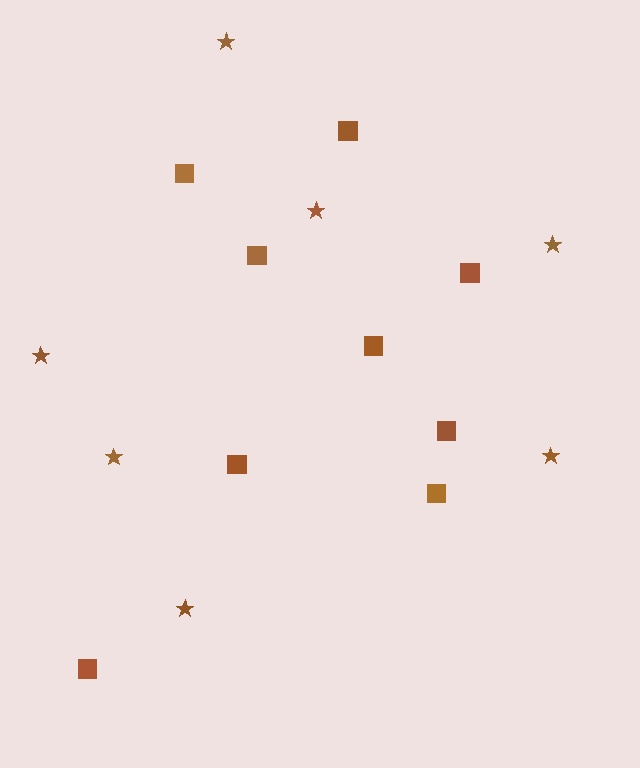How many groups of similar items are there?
There are 2 groups: one group of stars (7) and one group of squares (9).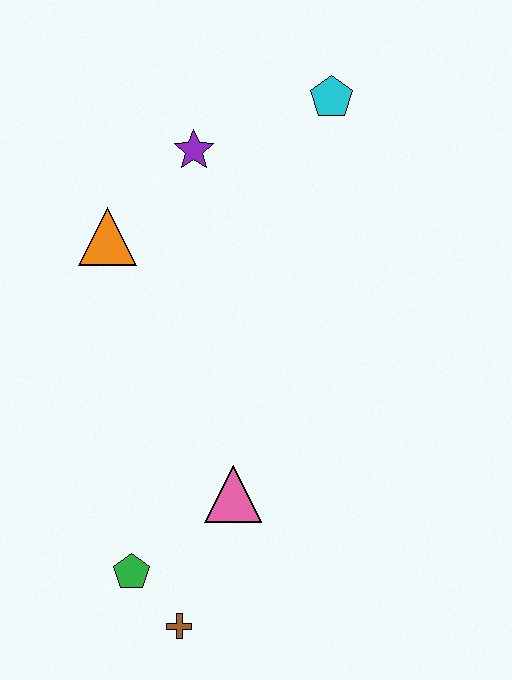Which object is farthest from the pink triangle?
The cyan pentagon is farthest from the pink triangle.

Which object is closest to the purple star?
The orange triangle is closest to the purple star.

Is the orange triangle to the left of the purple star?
Yes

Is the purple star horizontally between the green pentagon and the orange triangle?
No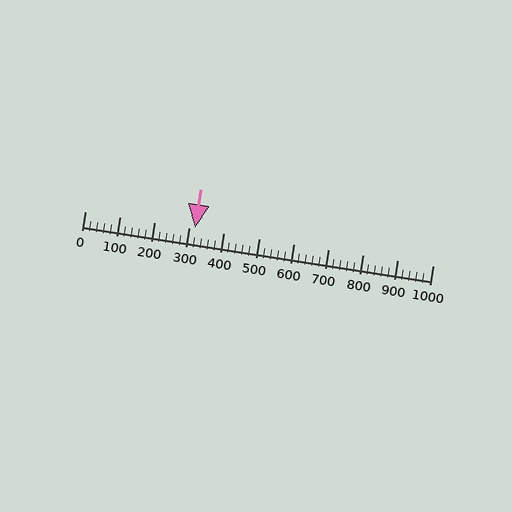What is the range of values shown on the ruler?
The ruler shows values from 0 to 1000.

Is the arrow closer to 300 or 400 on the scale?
The arrow is closer to 300.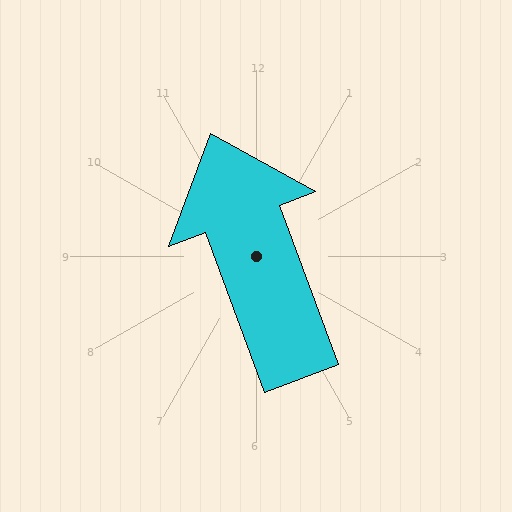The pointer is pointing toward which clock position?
Roughly 11 o'clock.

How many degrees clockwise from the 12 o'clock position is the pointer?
Approximately 340 degrees.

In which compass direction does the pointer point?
North.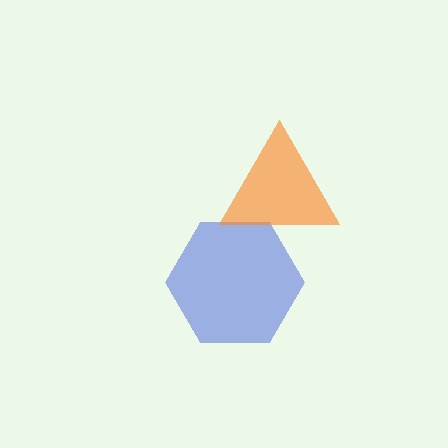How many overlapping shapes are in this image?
There are 2 overlapping shapes in the image.